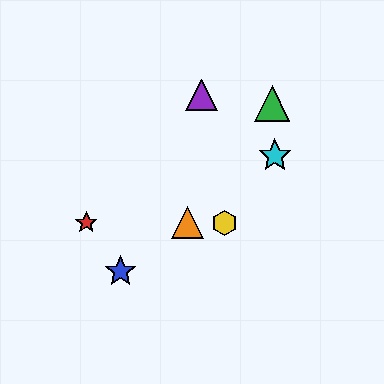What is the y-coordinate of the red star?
The red star is at y≈223.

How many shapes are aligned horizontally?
3 shapes (the red star, the yellow hexagon, the orange triangle) are aligned horizontally.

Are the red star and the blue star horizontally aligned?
No, the red star is at y≈223 and the blue star is at y≈272.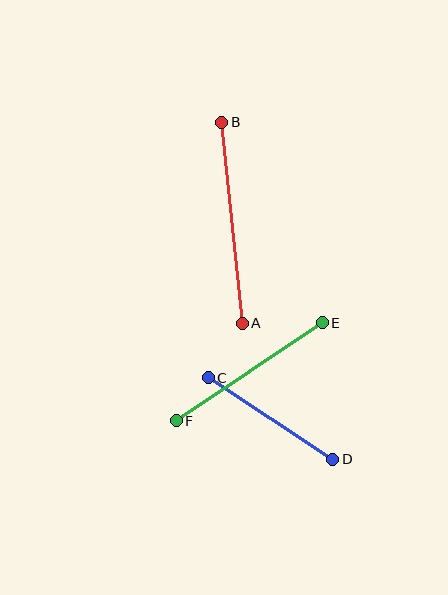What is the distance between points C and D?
The distance is approximately 149 pixels.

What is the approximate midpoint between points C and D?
The midpoint is at approximately (271, 418) pixels.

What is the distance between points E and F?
The distance is approximately 176 pixels.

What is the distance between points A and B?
The distance is approximately 202 pixels.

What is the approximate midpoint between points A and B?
The midpoint is at approximately (232, 223) pixels.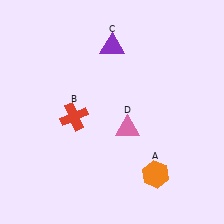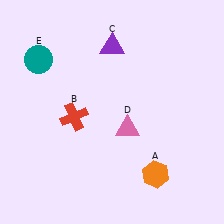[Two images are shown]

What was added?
A teal circle (E) was added in Image 2.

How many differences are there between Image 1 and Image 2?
There is 1 difference between the two images.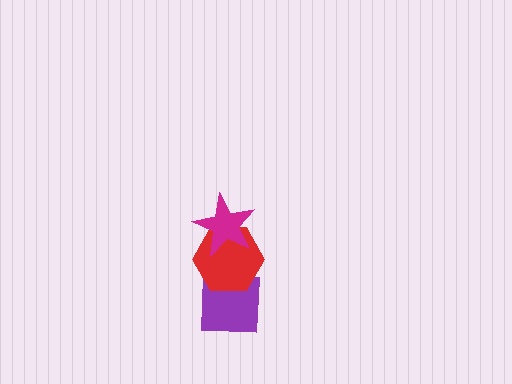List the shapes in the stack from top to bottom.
From top to bottom: the magenta star, the red hexagon, the purple square.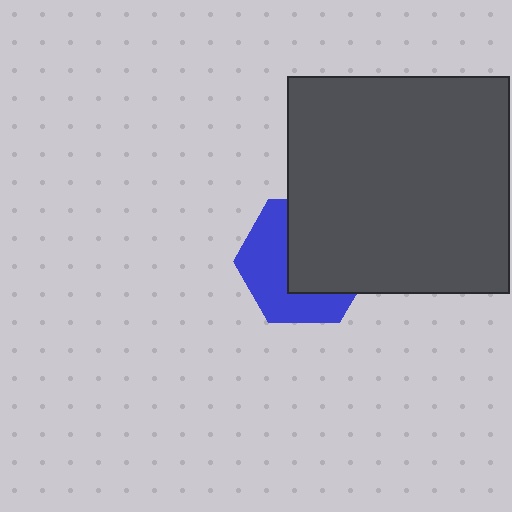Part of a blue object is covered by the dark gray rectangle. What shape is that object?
It is a hexagon.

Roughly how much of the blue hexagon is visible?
About half of it is visible (roughly 48%).